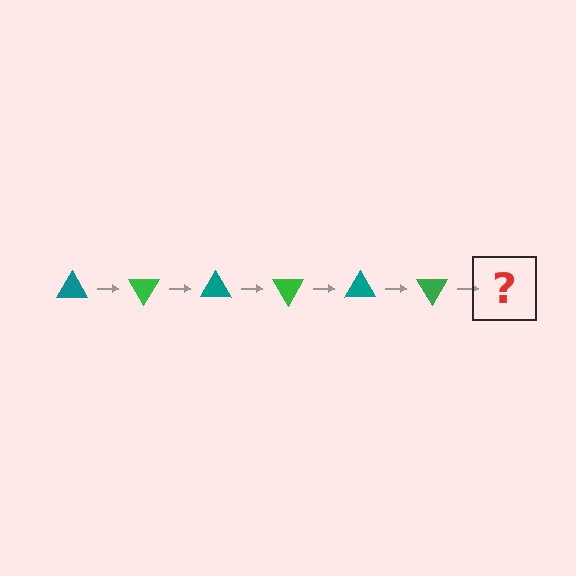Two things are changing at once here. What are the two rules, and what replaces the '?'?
The two rules are that it rotates 60 degrees each step and the color cycles through teal and green. The '?' should be a teal triangle, rotated 360 degrees from the start.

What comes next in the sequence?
The next element should be a teal triangle, rotated 360 degrees from the start.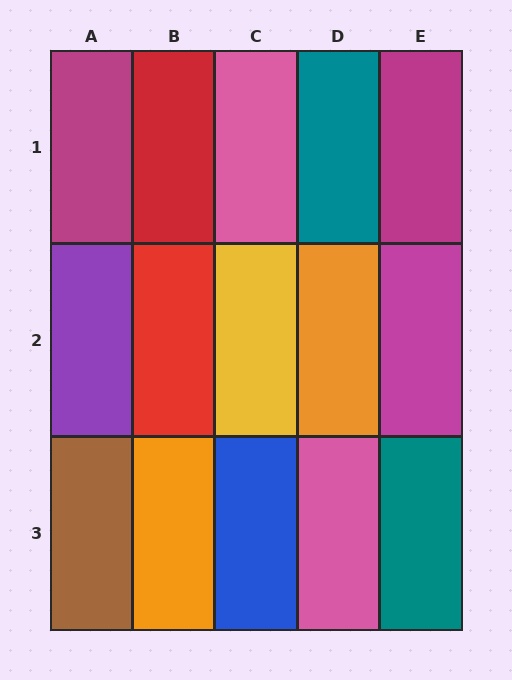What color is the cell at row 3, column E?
Teal.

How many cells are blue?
1 cell is blue.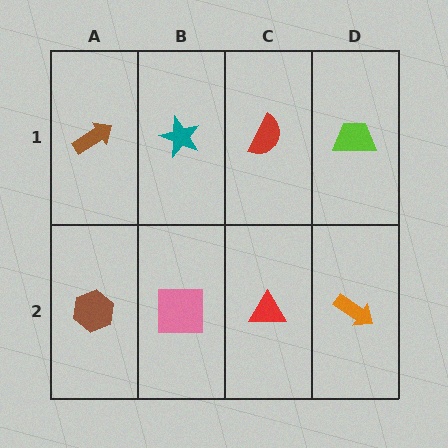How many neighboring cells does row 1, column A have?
2.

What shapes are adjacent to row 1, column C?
A red triangle (row 2, column C), a teal star (row 1, column B), a lime trapezoid (row 1, column D).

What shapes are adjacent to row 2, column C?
A red semicircle (row 1, column C), a pink square (row 2, column B), an orange arrow (row 2, column D).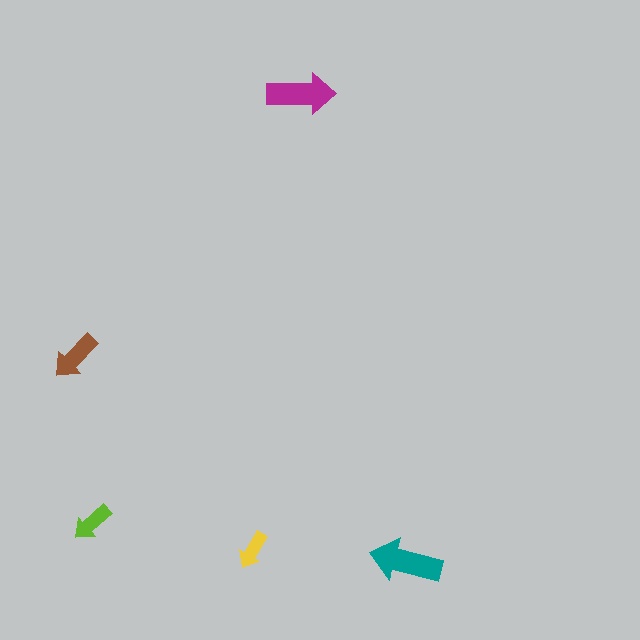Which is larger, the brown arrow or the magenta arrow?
The magenta one.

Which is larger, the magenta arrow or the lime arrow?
The magenta one.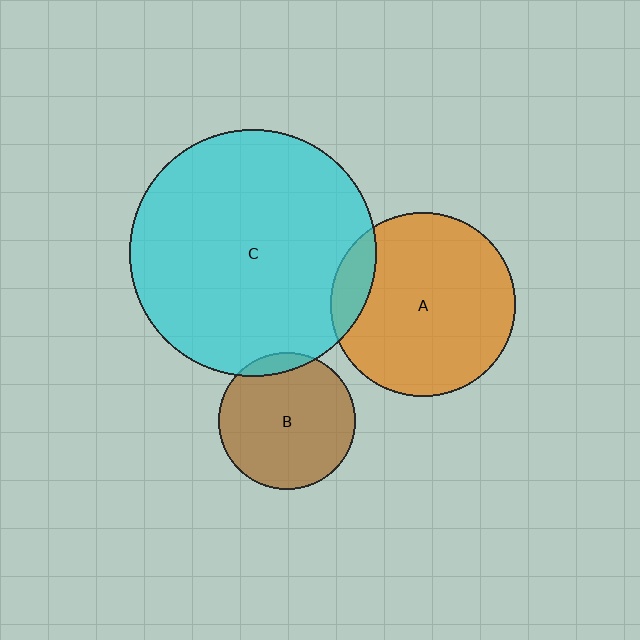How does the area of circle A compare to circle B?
Approximately 1.8 times.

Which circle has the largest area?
Circle C (cyan).